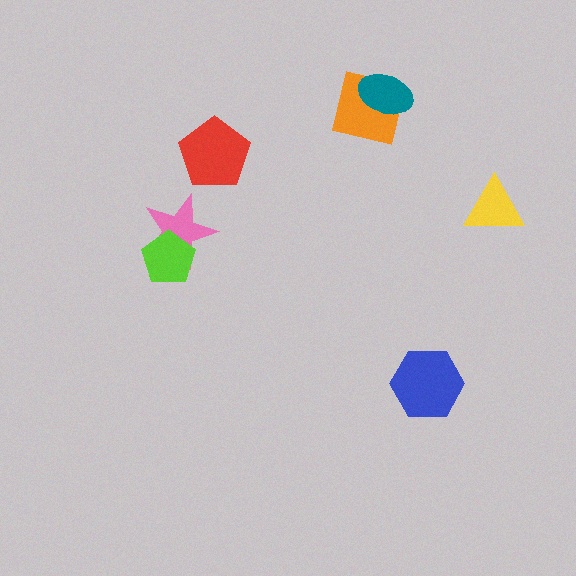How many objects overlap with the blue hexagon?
0 objects overlap with the blue hexagon.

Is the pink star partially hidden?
Yes, it is partially covered by another shape.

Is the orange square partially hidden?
Yes, it is partially covered by another shape.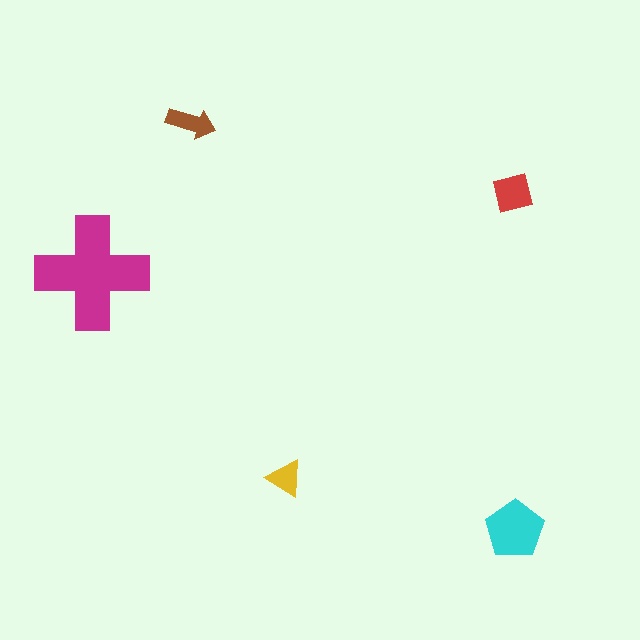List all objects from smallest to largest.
The yellow triangle, the brown arrow, the red square, the cyan pentagon, the magenta cross.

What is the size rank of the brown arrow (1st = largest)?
4th.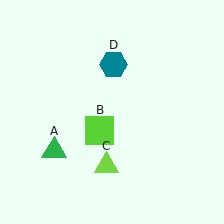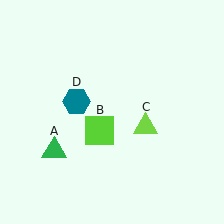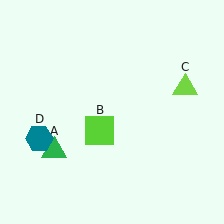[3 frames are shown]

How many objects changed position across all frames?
2 objects changed position: lime triangle (object C), teal hexagon (object D).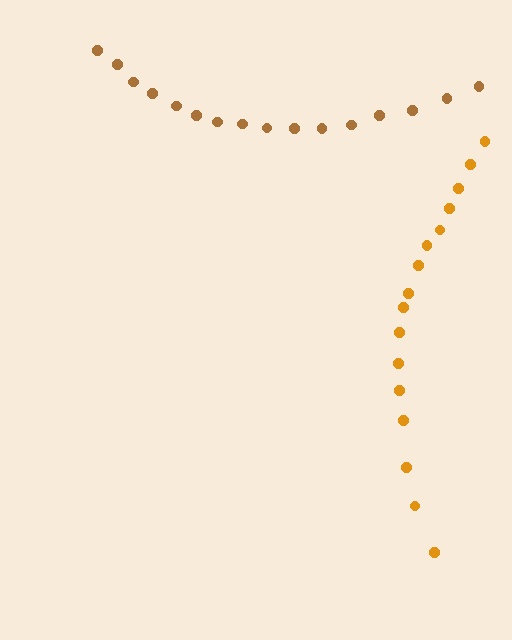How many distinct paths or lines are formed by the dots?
There are 2 distinct paths.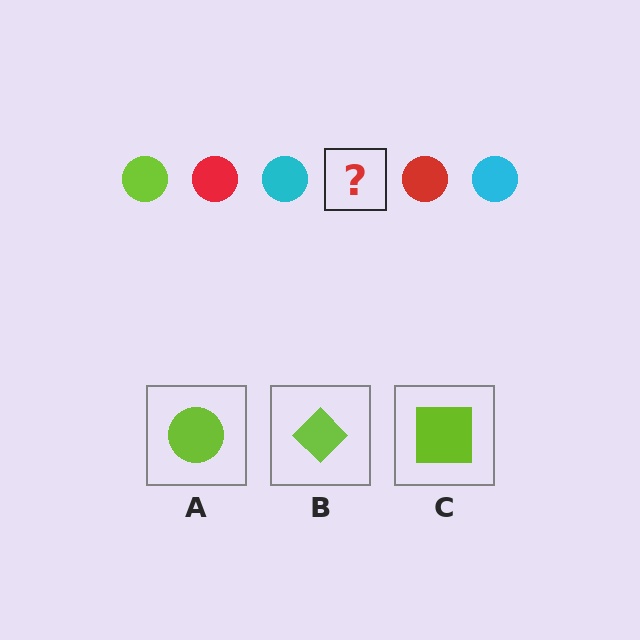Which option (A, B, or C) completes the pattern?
A.